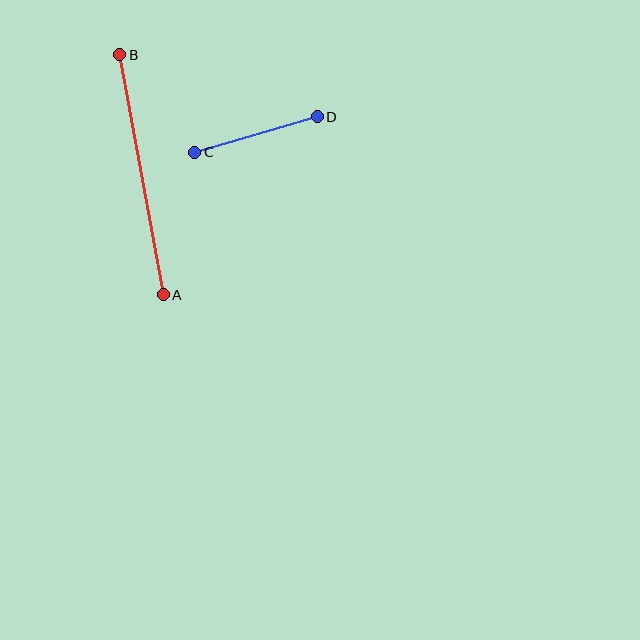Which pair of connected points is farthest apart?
Points A and B are farthest apart.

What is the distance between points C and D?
The distance is approximately 127 pixels.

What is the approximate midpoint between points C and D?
The midpoint is at approximately (256, 135) pixels.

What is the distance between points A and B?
The distance is approximately 244 pixels.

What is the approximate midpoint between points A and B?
The midpoint is at approximately (141, 175) pixels.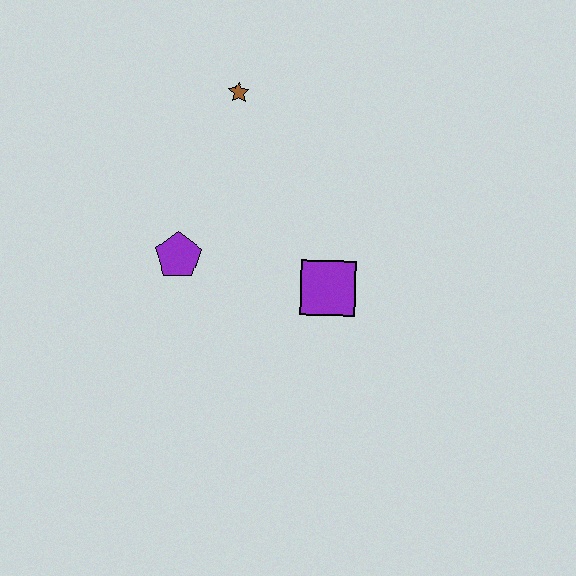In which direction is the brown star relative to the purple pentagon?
The brown star is above the purple pentagon.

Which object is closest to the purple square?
The purple pentagon is closest to the purple square.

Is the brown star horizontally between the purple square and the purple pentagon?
Yes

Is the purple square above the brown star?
No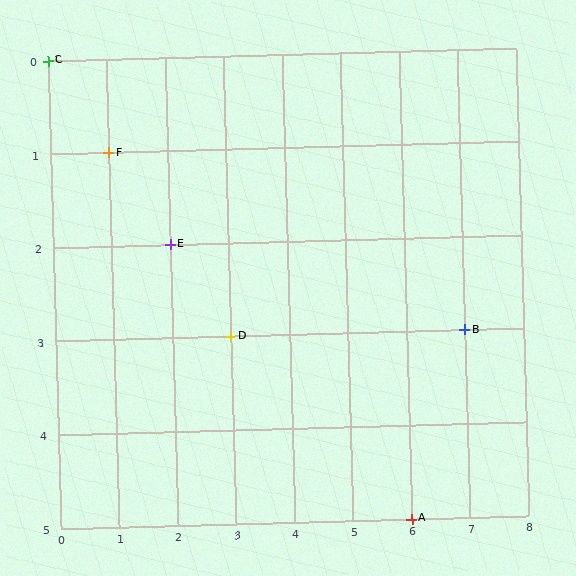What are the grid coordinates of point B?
Point B is at grid coordinates (7, 3).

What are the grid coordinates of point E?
Point E is at grid coordinates (2, 2).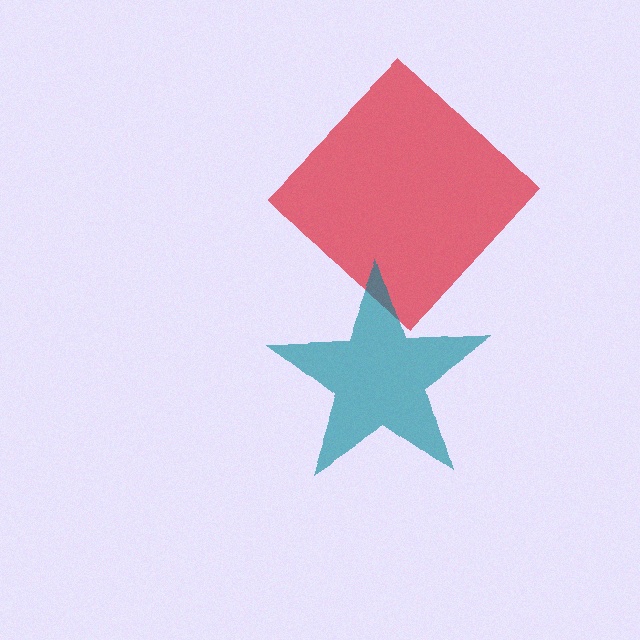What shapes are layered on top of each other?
The layered shapes are: a red diamond, a teal star.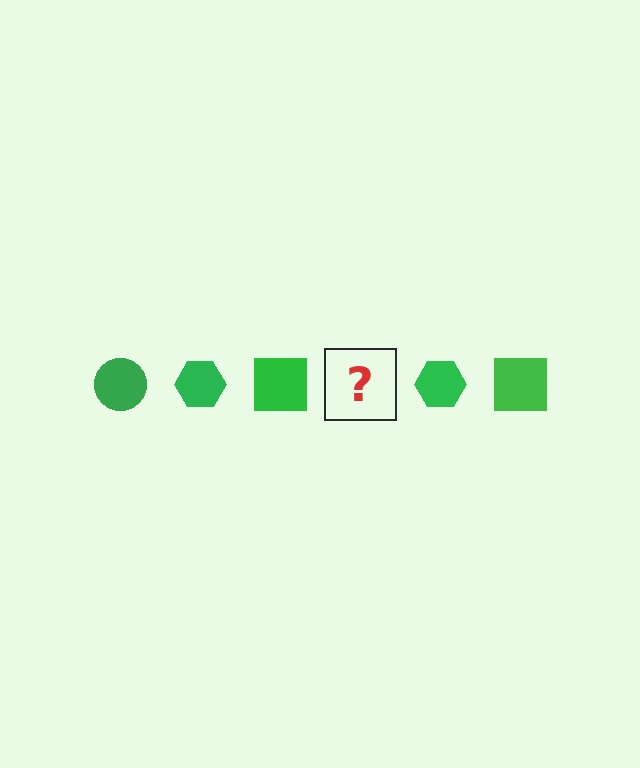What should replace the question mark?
The question mark should be replaced with a green circle.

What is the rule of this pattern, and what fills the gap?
The rule is that the pattern cycles through circle, hexagon, square shapes in green. The gap should be filled with a green circle.